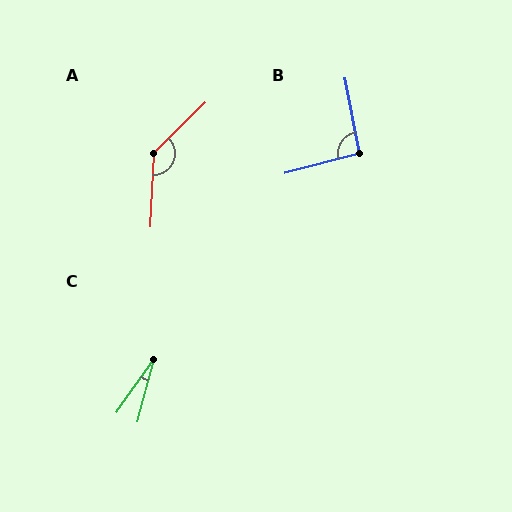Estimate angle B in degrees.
Approximately 94 degrees.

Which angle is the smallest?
C, at approximately 20 degrees.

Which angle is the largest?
A, at approximately 138 degrees.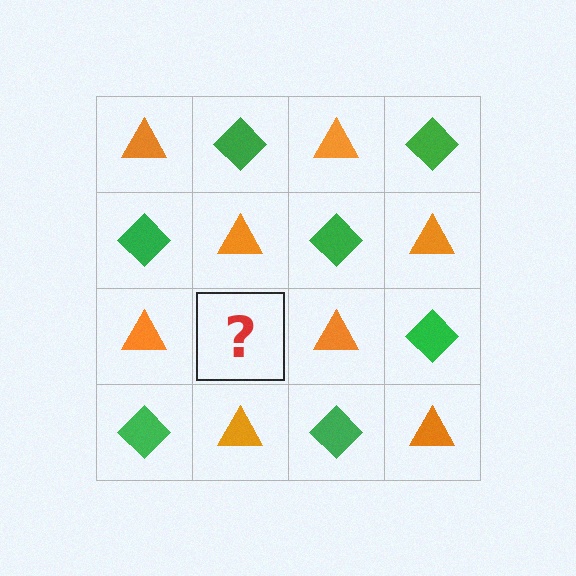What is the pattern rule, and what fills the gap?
The rule is that it alternates orange triangle and green diamond in a checkerboard pattern. The gap should be filled with a green diamond.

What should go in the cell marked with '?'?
The missing cell should contain a green diamond.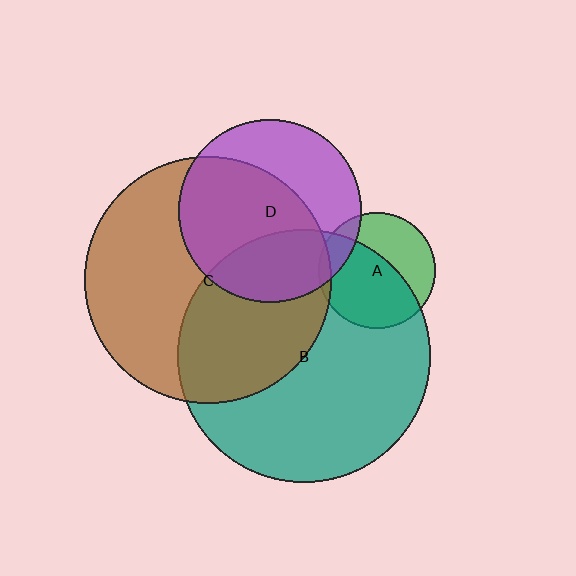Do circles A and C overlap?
Yes.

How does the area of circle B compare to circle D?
Approximately 1.9 times.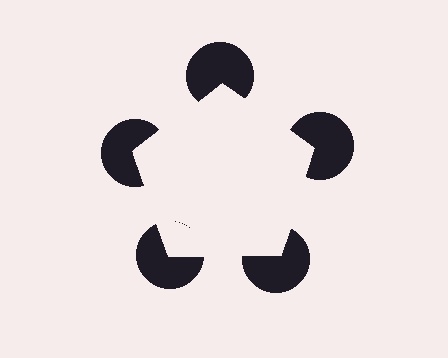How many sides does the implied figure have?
5 sides.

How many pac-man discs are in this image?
There are 5 — one at each vertex of the illusory pentagon.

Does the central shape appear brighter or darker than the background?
It typically appears slightly brighter than the background, even though no actual brightness change is drawn.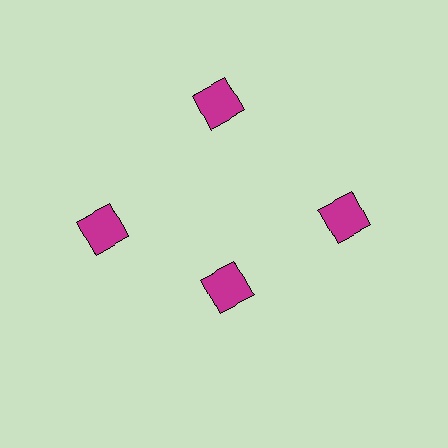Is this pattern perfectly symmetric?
No. The 4 magenta squares are arranged in a ring, but one element near the 6 o'clock position is pulled inward toward the center, breaking the 4-fold rotational symmetry.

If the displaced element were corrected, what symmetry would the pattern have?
It would have 4-fold rotational symmetry — the pattern would map onto itself every 90 degrees.